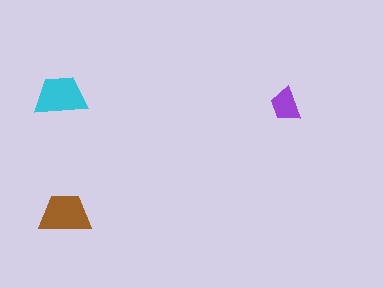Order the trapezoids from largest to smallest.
the cyan one, the brown one, the purple one.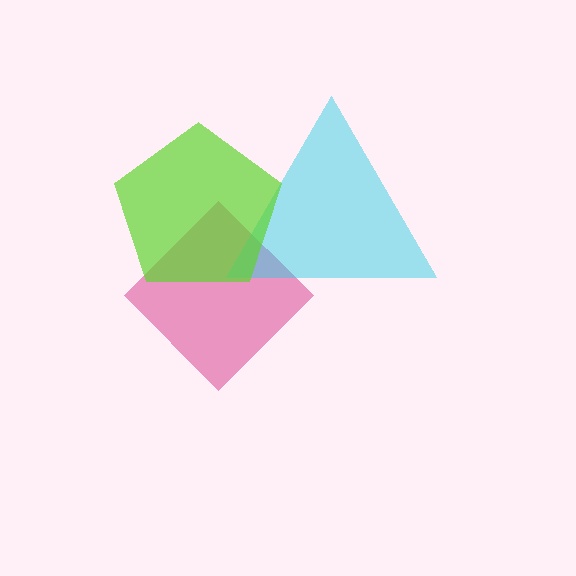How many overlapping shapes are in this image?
There are 3 overlapping shapes in the image.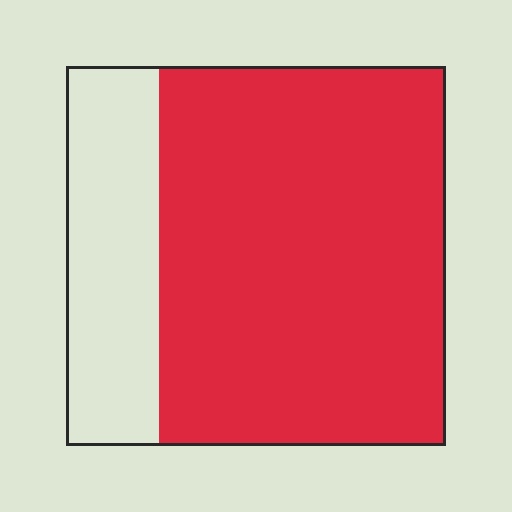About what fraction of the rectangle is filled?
About three quarters (3/4).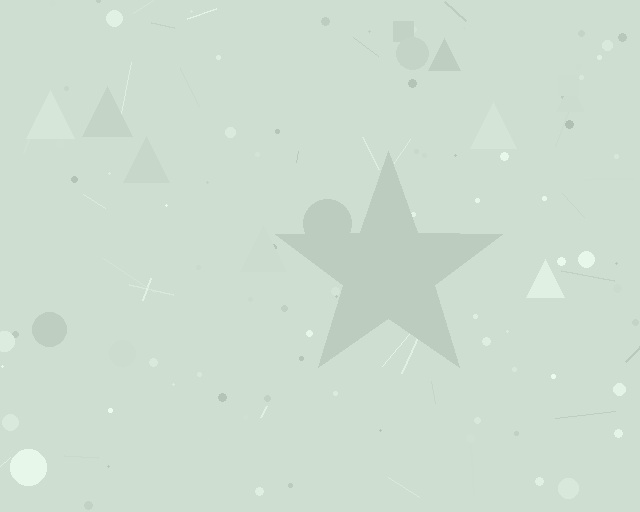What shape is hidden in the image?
A star is hidden in the image.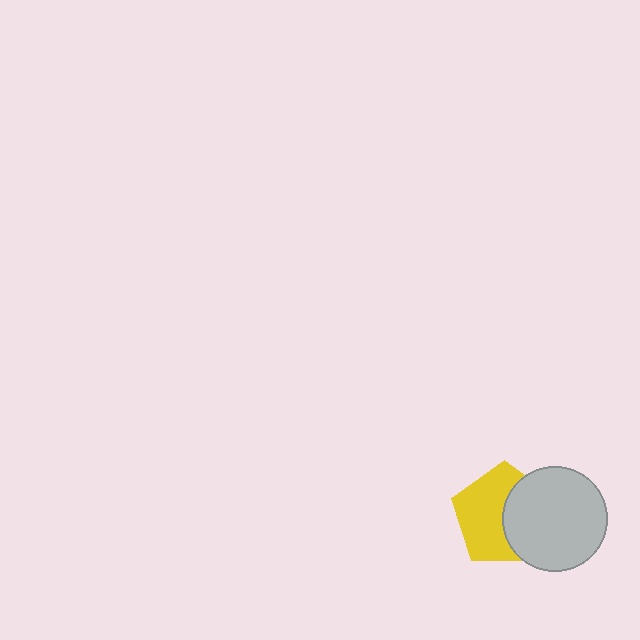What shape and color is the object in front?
The object in front is a light gray circle.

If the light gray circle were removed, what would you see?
You would see the complete yellow pentagon.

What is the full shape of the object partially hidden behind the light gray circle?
The partially hidden object is a yellow pentagon.